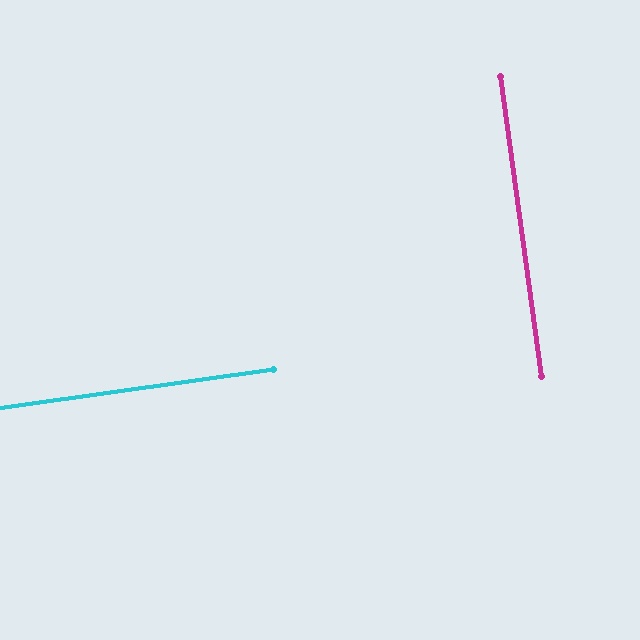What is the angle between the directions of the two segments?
Approximately 90 degrees.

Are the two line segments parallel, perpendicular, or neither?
Perpendicular — they meet at approximately 90°.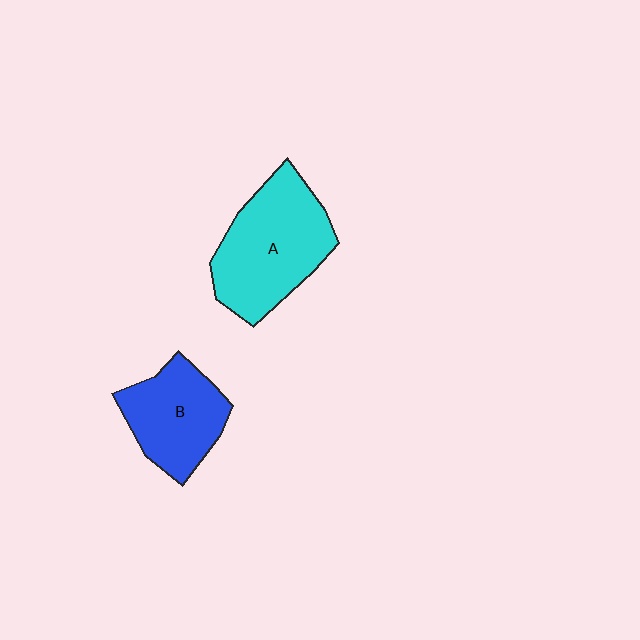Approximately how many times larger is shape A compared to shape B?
Approximately 1.4 times.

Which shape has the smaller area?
Shape B (blue).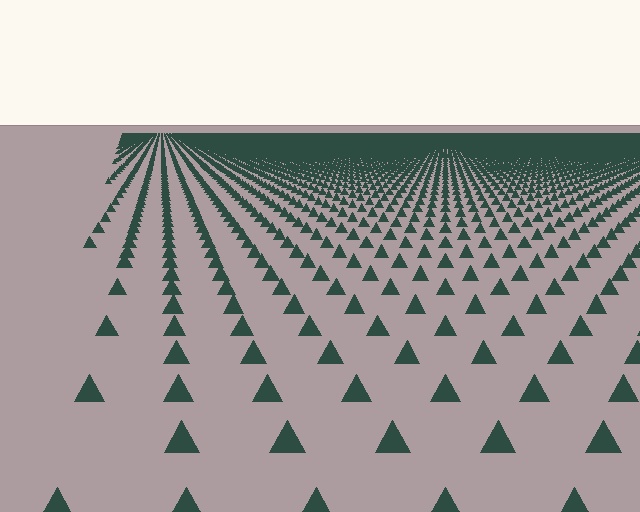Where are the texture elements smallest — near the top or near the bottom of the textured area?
Near the top.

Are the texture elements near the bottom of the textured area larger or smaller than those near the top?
Larger. Near the bottom, elements are closer to the viewer and appear at a bigger on-screen size.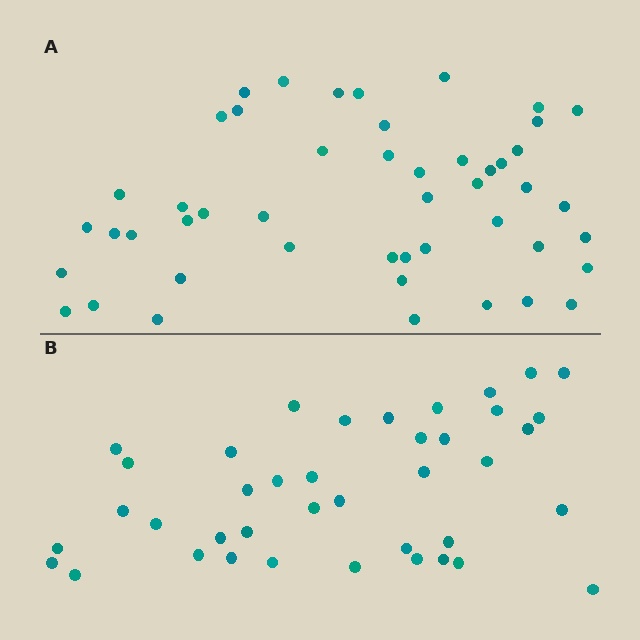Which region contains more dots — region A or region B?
Region A (the top region) has more dots.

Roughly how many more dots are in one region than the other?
Region A has roughly 8 or so more dots than region B.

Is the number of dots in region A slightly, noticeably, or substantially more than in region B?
Region A has only slightly more — the two regions are fairly close. The ratio is roughly 1.2 to 1.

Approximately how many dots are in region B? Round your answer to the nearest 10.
About 40 dots.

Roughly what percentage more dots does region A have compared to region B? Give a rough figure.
About 20% more.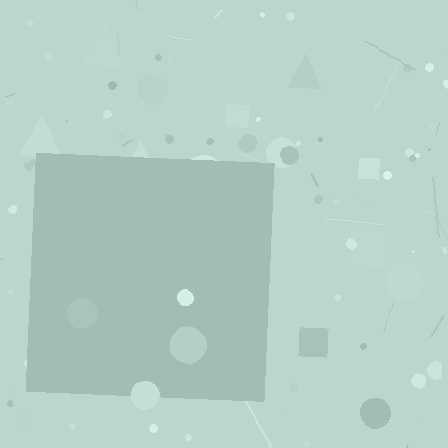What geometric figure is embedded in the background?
A square is embedded in the background.